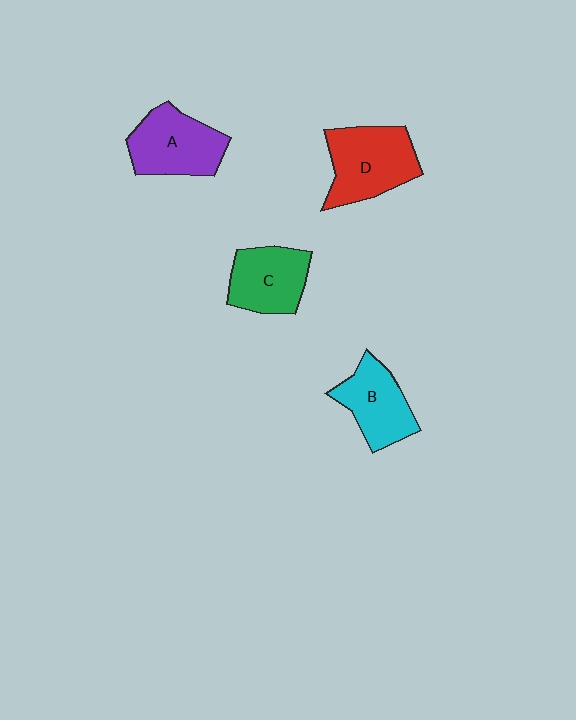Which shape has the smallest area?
Shape B (cyan).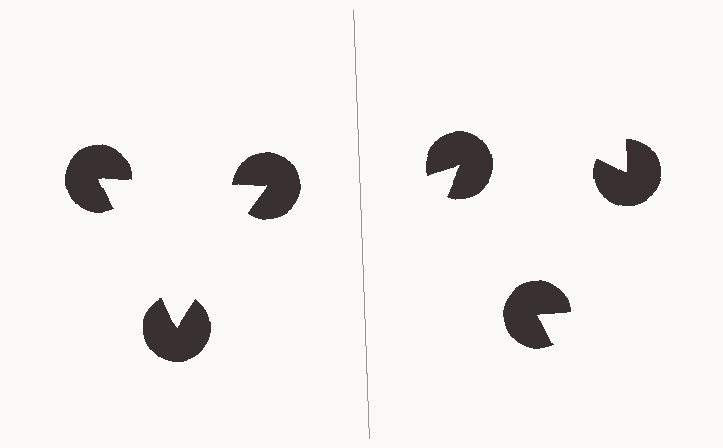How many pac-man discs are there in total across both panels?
6 — 3 on each side.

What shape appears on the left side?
An illusory triangle.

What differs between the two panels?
The pac-man discs are positioned identically on both sides; only the wedge orientations differ. On the left they align to a triangle; on the right they are misaligned.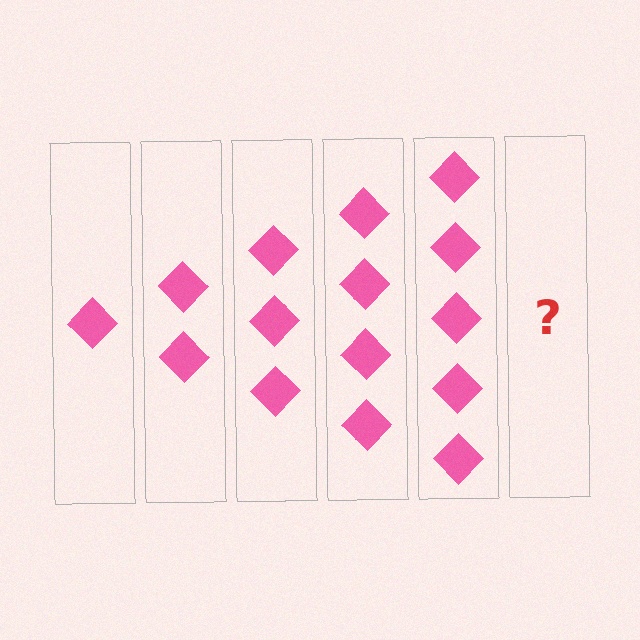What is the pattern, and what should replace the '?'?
The pattern is that each step adds one more diamond. The '?' should be 6 diamonds.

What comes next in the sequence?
The next element should be 6 diamonds.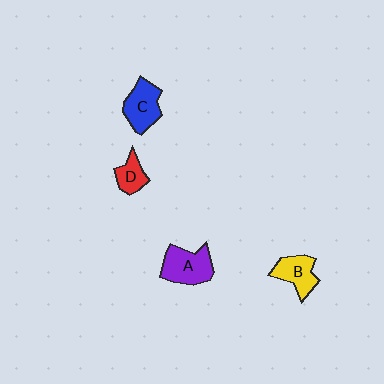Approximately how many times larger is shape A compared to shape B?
Approximately 1.3 times.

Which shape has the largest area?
Shape A (purple).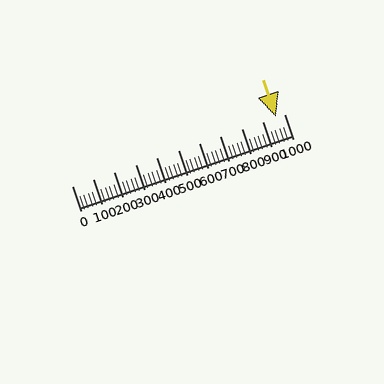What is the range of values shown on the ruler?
The ruler shows values from 0 to 1000.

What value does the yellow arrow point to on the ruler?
The yellow arrow points to approximately 960.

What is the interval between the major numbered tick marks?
The major tick marks are spaced 100 units apart.